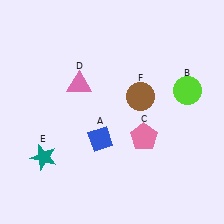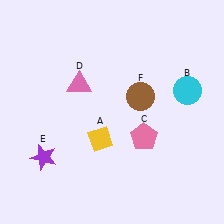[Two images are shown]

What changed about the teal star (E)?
In Image 1, E is teal. In Image 2, it changed to purple.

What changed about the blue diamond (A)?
In Image 1, A is blue. In Image 2, it changed to yellow.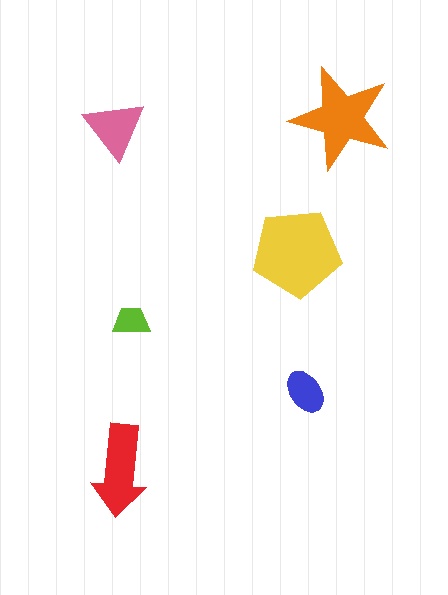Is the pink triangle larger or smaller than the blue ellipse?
Larger.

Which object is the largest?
The yellow pentagon.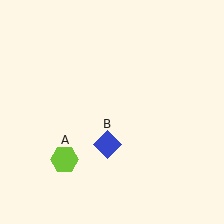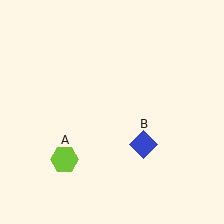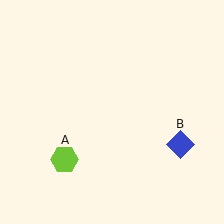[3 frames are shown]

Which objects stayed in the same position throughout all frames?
Lime hexagon (object A) remained stationary.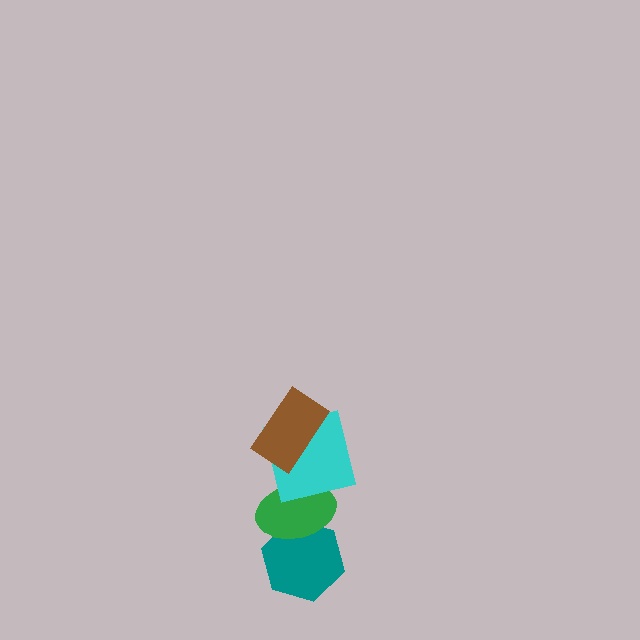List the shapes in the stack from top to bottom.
From top to bottom: the brown rectangle, the cyan square, the green ellipse, the teal hexagon.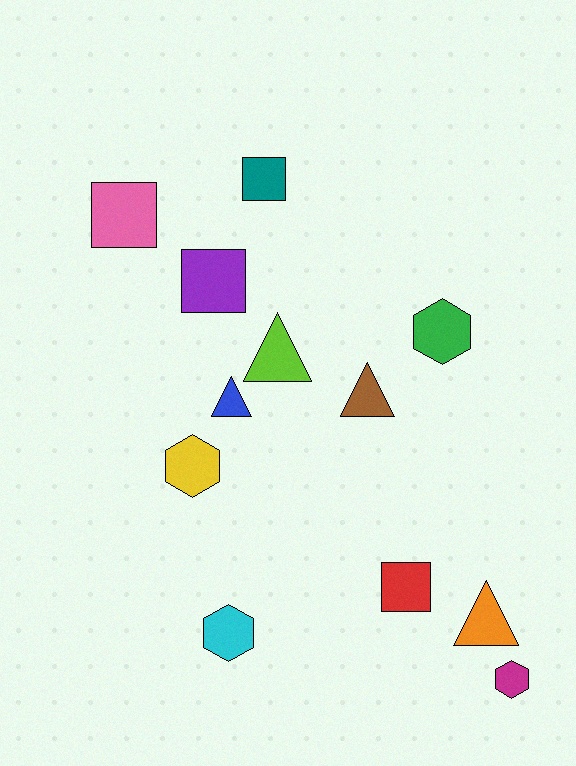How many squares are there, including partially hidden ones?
There are 4 squares.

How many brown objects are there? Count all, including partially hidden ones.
There is 1 brown object.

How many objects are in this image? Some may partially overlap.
There are 12 objects.